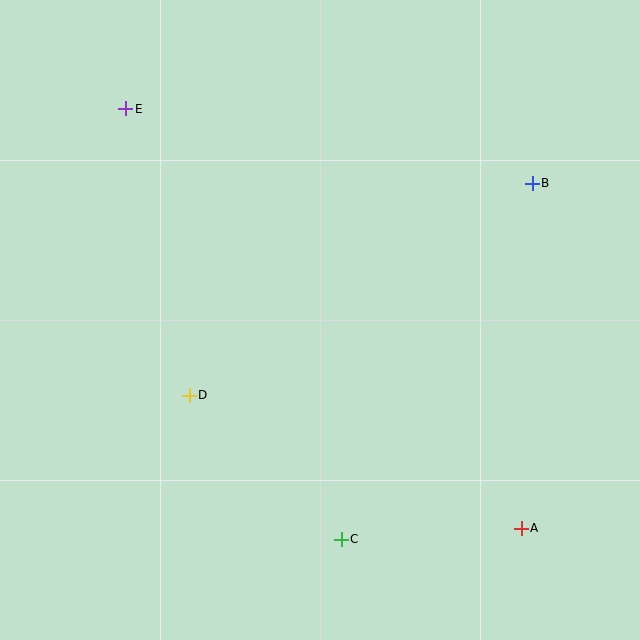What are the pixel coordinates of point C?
Point C is at (341, 539).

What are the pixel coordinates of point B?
Point B is at (532, 183).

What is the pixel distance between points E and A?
The distance between E and A is 576 pixels.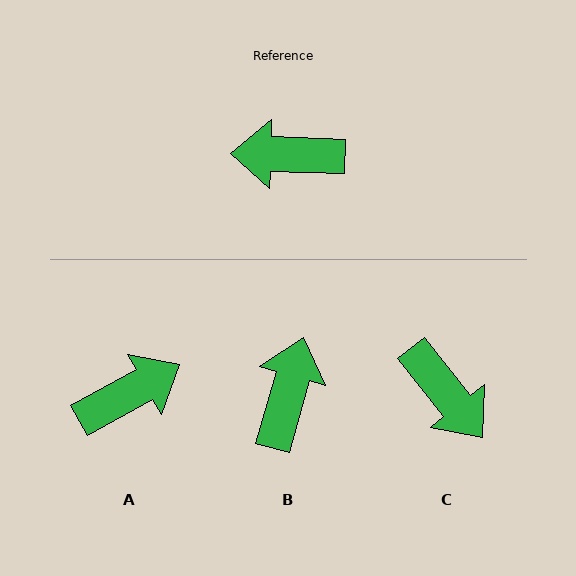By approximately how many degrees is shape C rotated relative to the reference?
Approximately 130 degrees counter-clockwise.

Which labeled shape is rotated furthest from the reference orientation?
A, about 150 degrees away.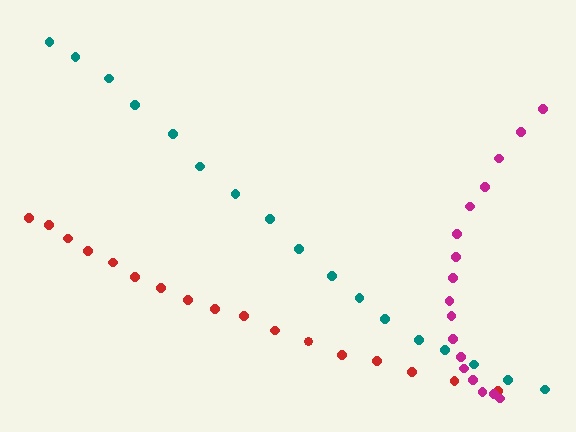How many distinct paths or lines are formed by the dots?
There are 3 distinct paths.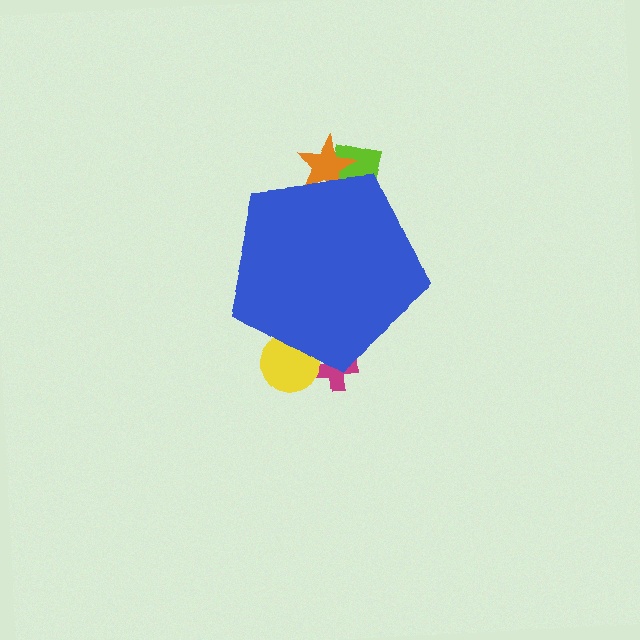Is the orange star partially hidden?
Yes, the orange star is partially hidden behind the blue pentagon.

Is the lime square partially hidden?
Yes, the lime square is partially hidden behind the blue pentagon.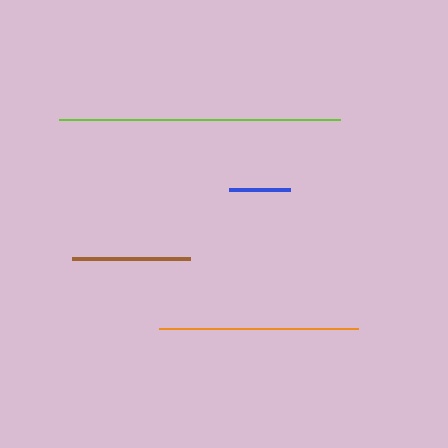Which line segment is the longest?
The lime line is the longest at approximately 282 pixels.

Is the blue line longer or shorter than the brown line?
The brown line is longer than the blue line.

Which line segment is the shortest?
The blue line is the shortest at approximately 61 pixels.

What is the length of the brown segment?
The brown segment is approximately 117 pixels long.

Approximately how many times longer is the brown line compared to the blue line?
The brown line is approximately 1.9 times the length of the blue line.